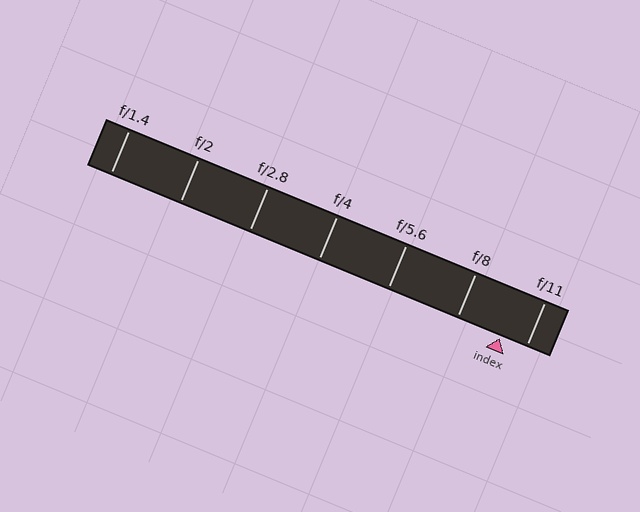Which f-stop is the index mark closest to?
The index mark is closest to f/11.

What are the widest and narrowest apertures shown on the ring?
The widest aperture shown is f/1.4 and the narrowest is f/11.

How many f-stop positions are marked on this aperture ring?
There are 7 f-stop positions marked.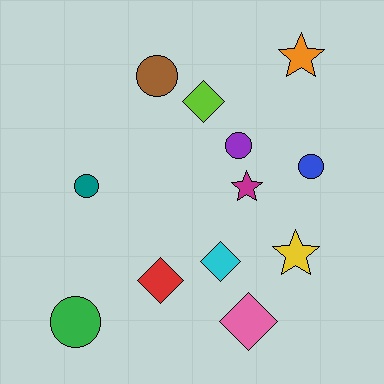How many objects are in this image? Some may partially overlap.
There are 12 objects.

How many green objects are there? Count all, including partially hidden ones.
There is 1 green object.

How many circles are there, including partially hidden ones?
There are 5 circles.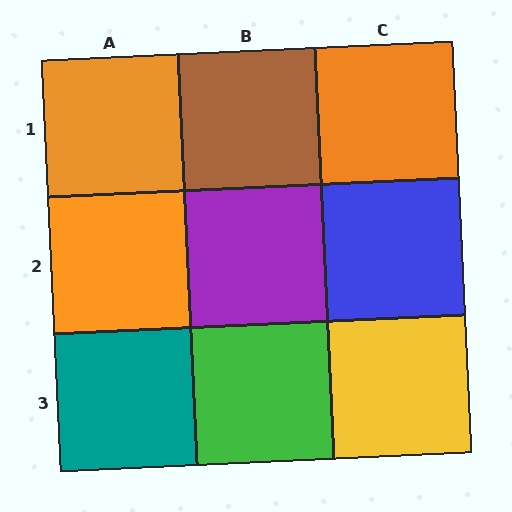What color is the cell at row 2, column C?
Blue.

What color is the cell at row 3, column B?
Green.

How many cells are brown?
1 cell is brown.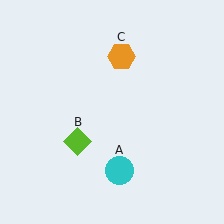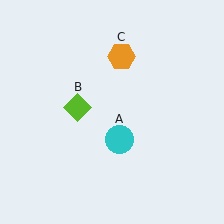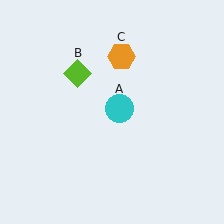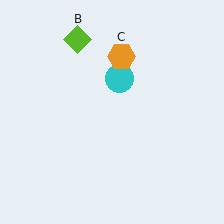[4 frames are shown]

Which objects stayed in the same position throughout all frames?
Orange hexagon (object C) remained stationary.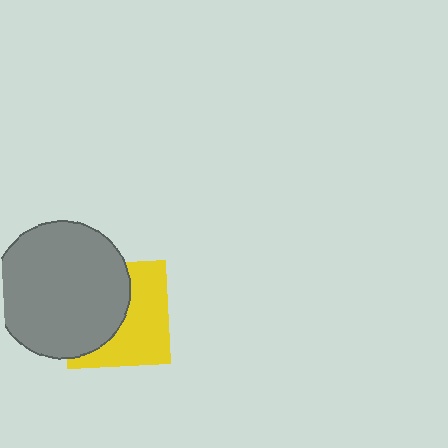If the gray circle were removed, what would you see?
You would see the complete yellow square.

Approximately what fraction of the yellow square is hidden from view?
Roughly 49% of the yellow square is hidden behind the gray circle.